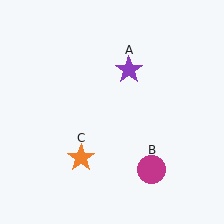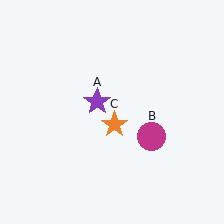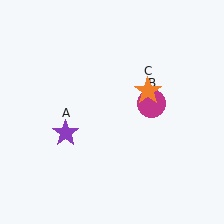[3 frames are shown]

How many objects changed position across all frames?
3 objects changed position: purple star (object A), magenta circle (object B), orange star (object C).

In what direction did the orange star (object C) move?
The orange star (object C) moved up and to the right.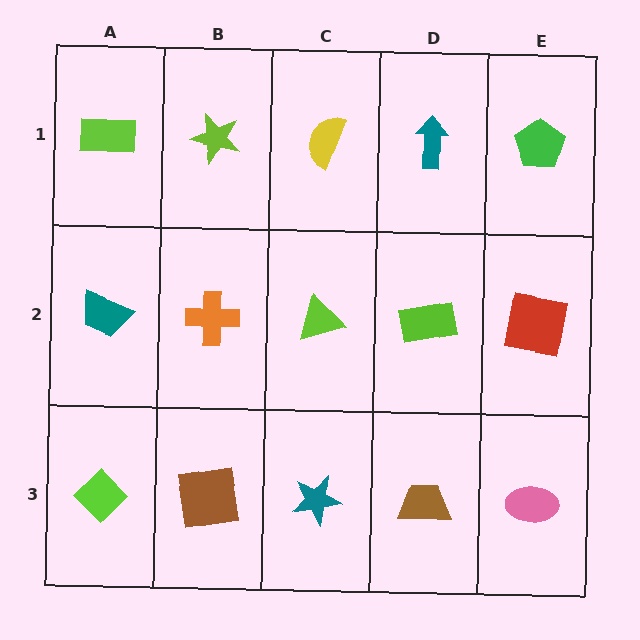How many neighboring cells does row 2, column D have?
4.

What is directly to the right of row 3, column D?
A pink ellipse.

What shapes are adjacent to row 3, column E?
A red square (row 2, column E), a brown trapezoid (row 3, column D).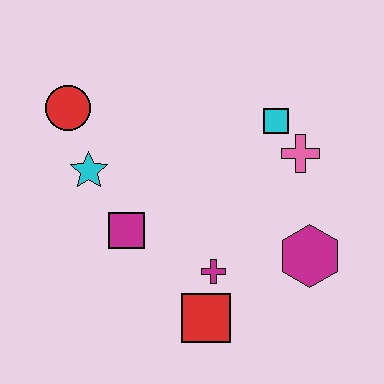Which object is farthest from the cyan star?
The magenta hexagon is farthest from the cyan star.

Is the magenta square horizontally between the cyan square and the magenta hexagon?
No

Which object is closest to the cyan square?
The pink cross is closest to the cyan square.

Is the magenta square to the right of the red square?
No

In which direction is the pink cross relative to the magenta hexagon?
The pink cross is above the magenta hexagon.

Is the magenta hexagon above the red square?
Yes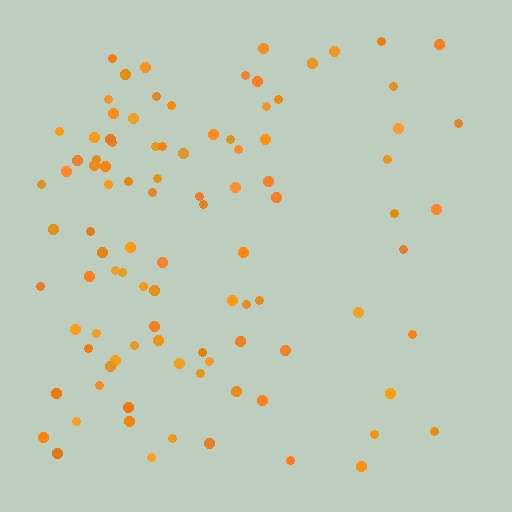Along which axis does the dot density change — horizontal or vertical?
Horizontal.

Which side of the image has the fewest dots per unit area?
The right.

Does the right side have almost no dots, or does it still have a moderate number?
Still a moderate number, just noticeably fewer than the left.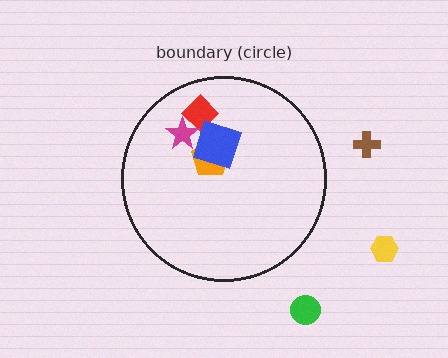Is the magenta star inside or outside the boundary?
Inside.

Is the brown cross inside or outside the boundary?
Outside.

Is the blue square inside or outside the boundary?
Inside.